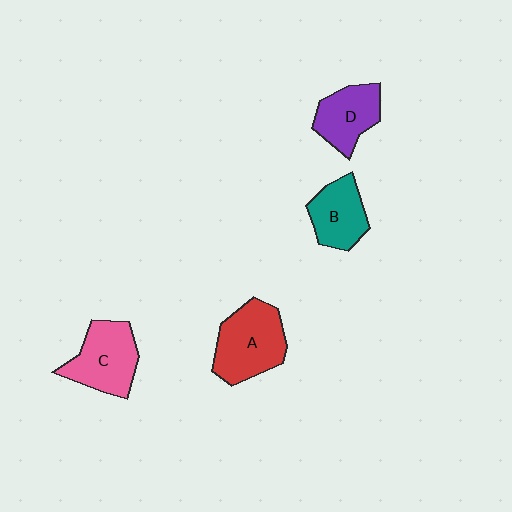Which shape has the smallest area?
Shape B (teal).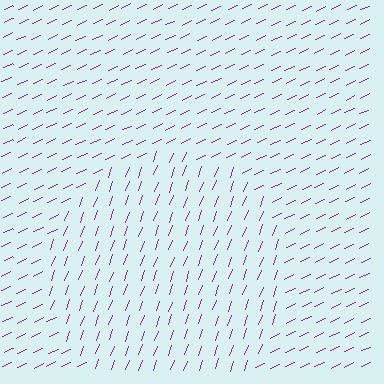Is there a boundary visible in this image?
Yes, there is a texture boundary formed by a change in line orientation.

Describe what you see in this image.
The image is filled with small purple line segments. A circle region in the image has lines oriented differently from the surrounding lines, creating a visible texture boundary.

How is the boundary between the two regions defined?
The boundary is defined purely by a change in line orientation (approximately 45 degrees difference). All lines are the same color and thickness.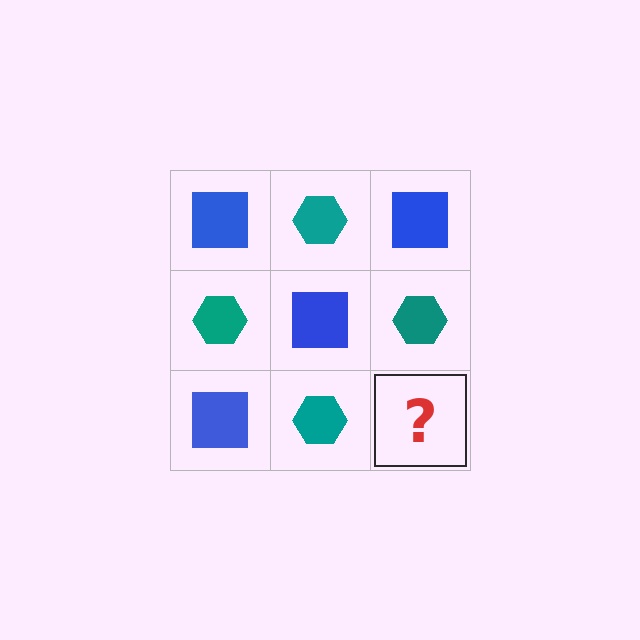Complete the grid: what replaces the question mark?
The question mark should be replaced with a blue square.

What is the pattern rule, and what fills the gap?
The rule is that it alternates blue square and teal hexagon in a checkerboard pattern. The gap should be filled with a blue square.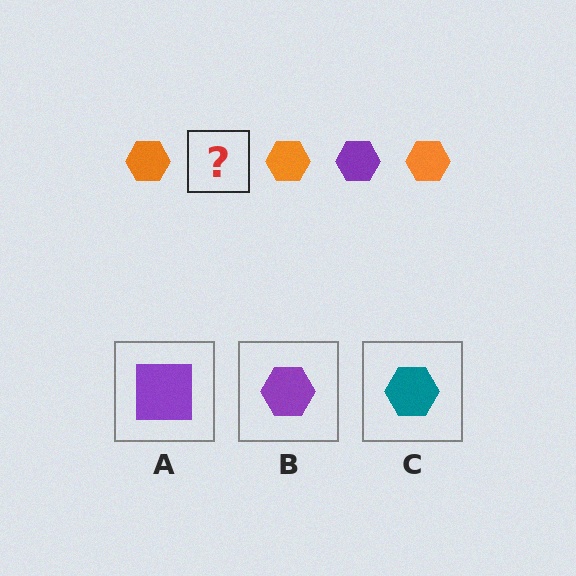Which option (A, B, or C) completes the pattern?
B.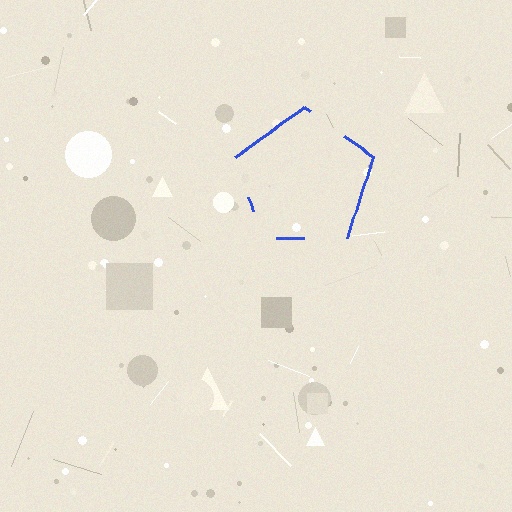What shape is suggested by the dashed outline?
The dashed outline suggests a pentagon.